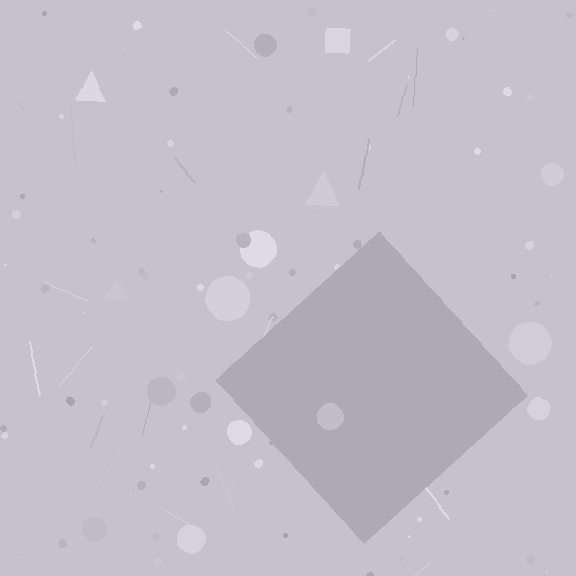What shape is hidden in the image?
A diamond is hidden in the image.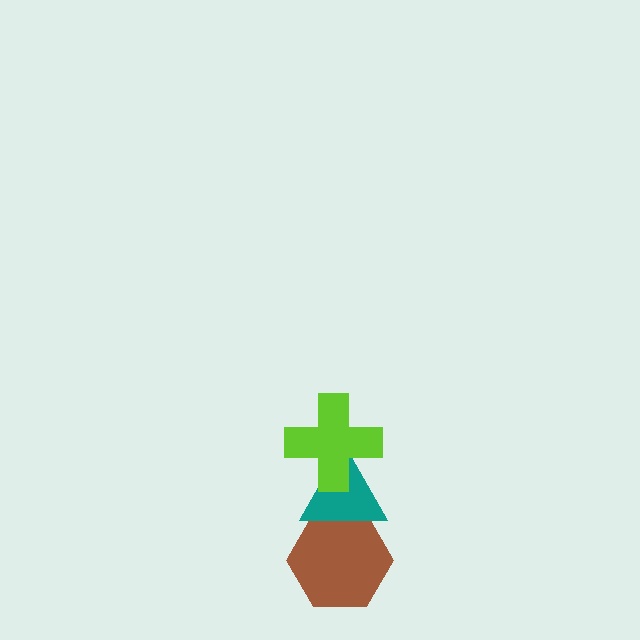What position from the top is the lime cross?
The lime cross is 1st from the top.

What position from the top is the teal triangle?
The teal triangle is 2nd from the top.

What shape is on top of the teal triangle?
The lime cross is on top of the teal triangle.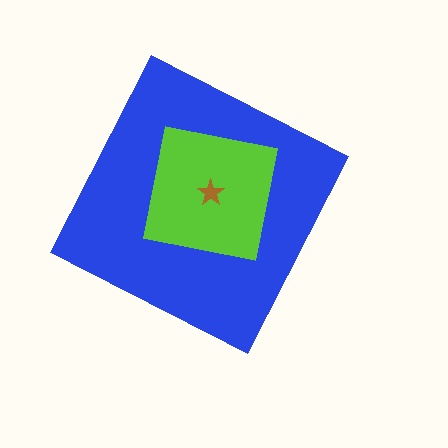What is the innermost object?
The brown star.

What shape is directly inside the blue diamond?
The lime square.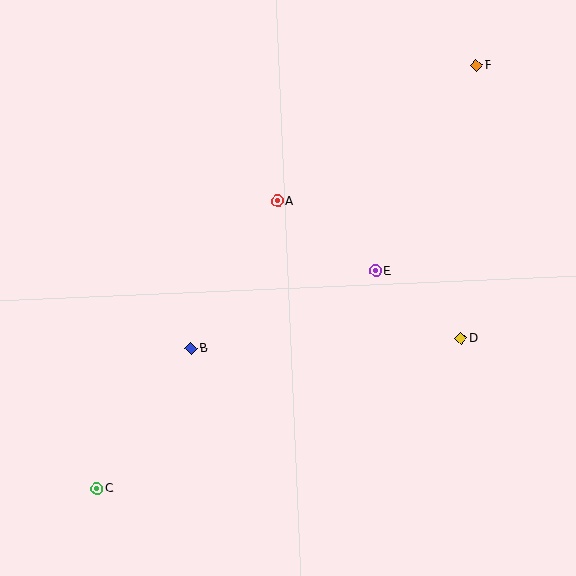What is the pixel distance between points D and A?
The distance between D and A is 229 pixels.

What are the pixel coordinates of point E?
Point E is at (376, 271).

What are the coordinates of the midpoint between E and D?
The midpoint between E and D is at (418, 305).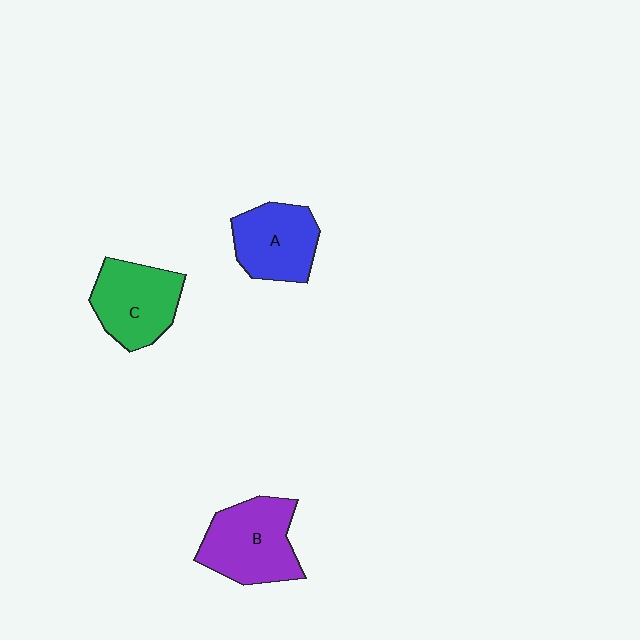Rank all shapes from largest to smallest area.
From largest to smallest: B (purple), C (green), A (blue).